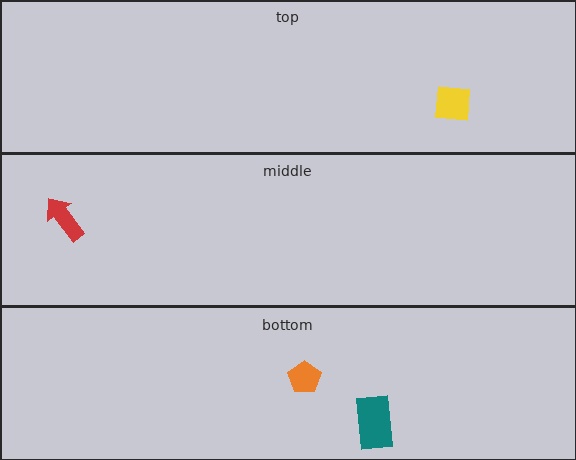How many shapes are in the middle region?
1.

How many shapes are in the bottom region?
2.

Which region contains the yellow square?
The top region.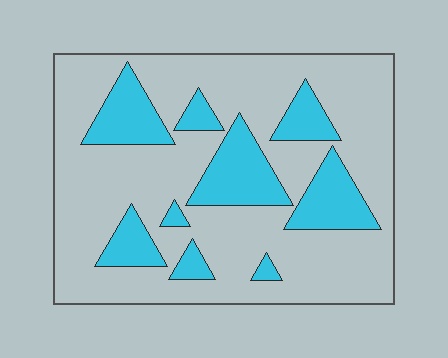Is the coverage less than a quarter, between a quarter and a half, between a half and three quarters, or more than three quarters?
Less than a quarter.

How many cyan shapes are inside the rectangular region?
9.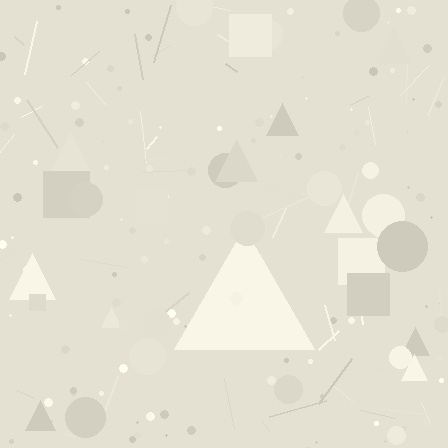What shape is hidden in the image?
A triangle is hidden in the image.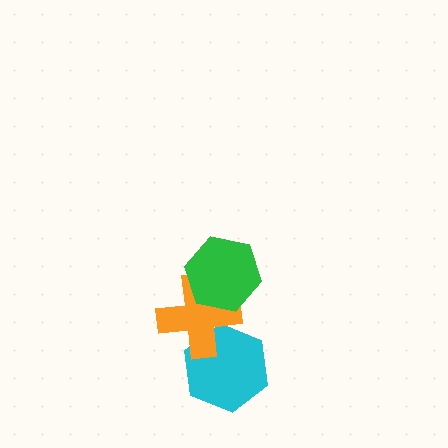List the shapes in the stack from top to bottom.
From top to bottom: the green hexagon, the orange cross, the cyan hexagon.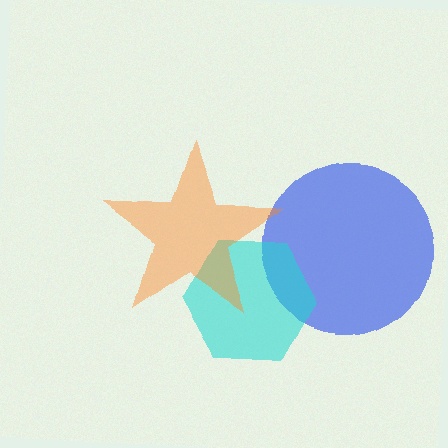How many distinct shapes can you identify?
There are 3 distinct shapes: a blue circle, a cyan hexagon, an orange star.